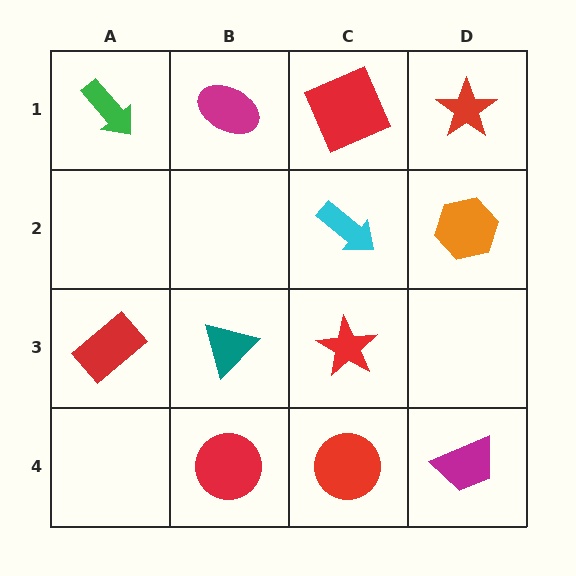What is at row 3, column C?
A red star.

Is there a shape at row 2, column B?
No, that cell is empty.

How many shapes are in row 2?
2 shapes.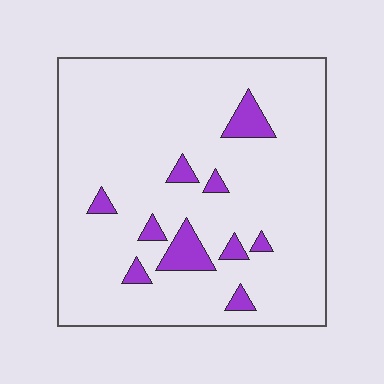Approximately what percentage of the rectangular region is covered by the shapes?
Approximately 10%.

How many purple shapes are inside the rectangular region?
10.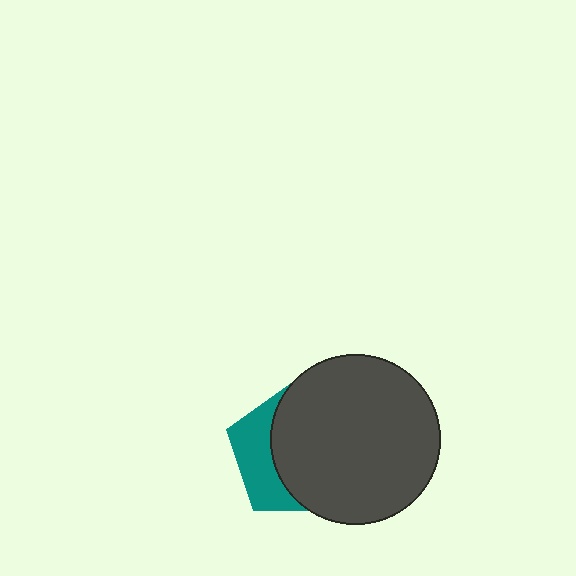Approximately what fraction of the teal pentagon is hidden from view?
Roughly 67% of the teal pentagon is hidden behind the dark gray circle.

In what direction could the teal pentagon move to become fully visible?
The teal pentagon could move left. That would shift it out from behind the dark gray circle entirely.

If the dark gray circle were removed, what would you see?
You would see the complete teal pentagon.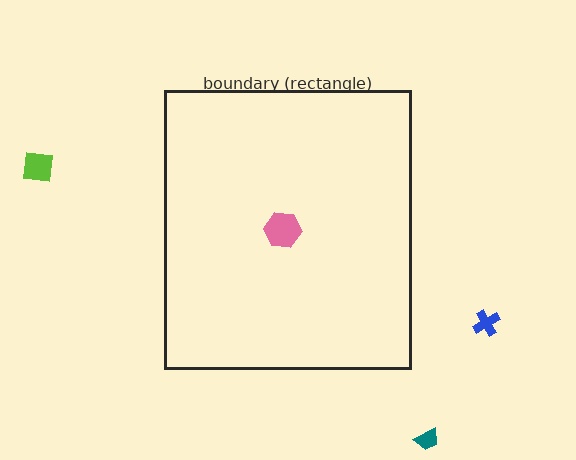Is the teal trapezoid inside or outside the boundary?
Outside.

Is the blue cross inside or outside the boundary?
Outside.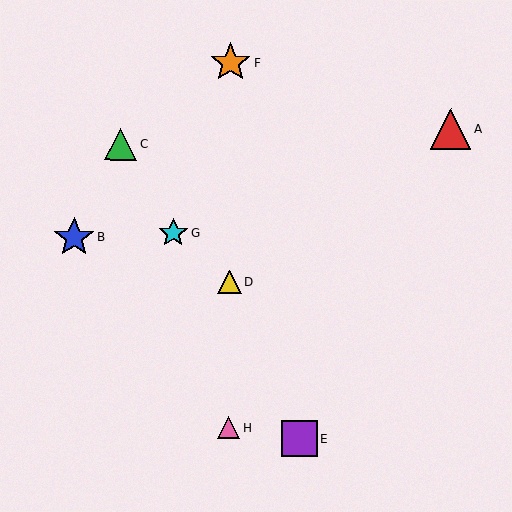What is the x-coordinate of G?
Object G is at x≈173.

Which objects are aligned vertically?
Objects D, F, H are aligned vertically.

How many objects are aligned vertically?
3 objects (D, F, H) are aligned vertically.